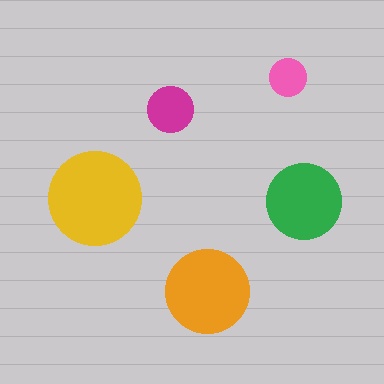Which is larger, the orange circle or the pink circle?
The orange one.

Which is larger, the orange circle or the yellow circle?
The yellow one.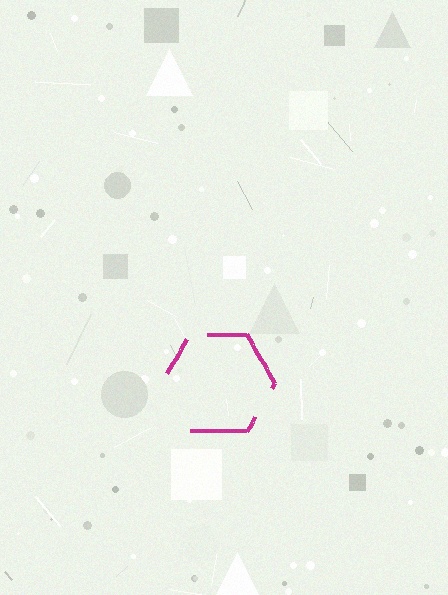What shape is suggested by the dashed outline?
The dashed outline suggests a hexagon.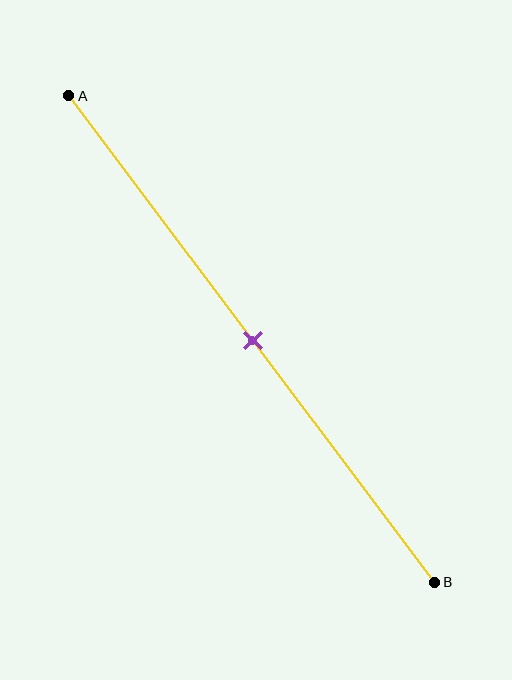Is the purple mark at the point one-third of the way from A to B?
No, the mark is at about 50% from A, not at the 33% one-third point.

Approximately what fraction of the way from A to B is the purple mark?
The purple mark is approximately 50% of the way from A to B.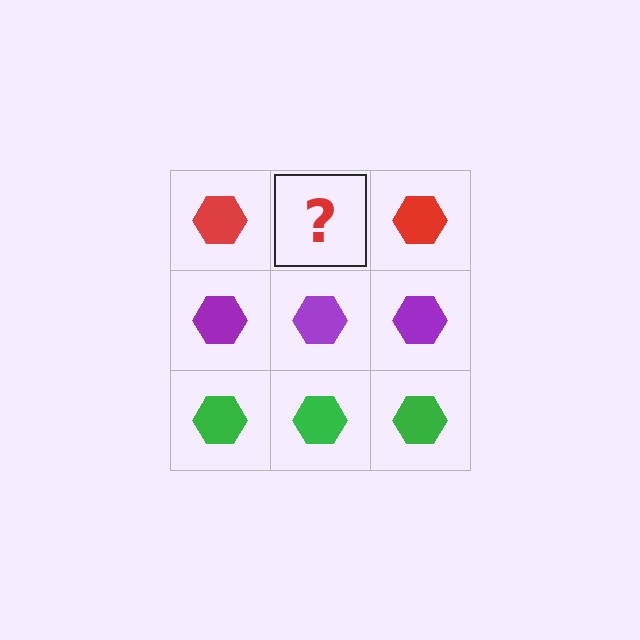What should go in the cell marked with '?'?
The missing cell should contain a red hexagon.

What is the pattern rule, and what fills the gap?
The rule is that each row has a consistent color. The gap should be filled with a red hexagon.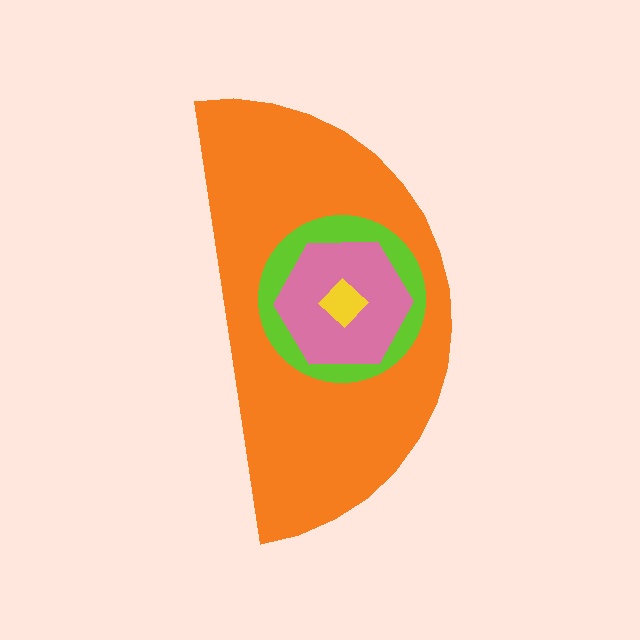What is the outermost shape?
The orange semicircle.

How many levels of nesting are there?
4.